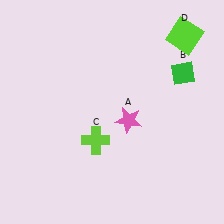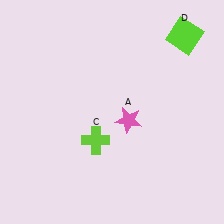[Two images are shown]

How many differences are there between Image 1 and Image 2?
There is 1 difference between the two images.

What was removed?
The green diamond (B) was removed in Image 2.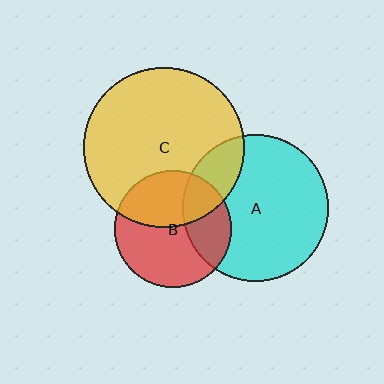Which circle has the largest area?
Circle C (yellow).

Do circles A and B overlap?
Yes.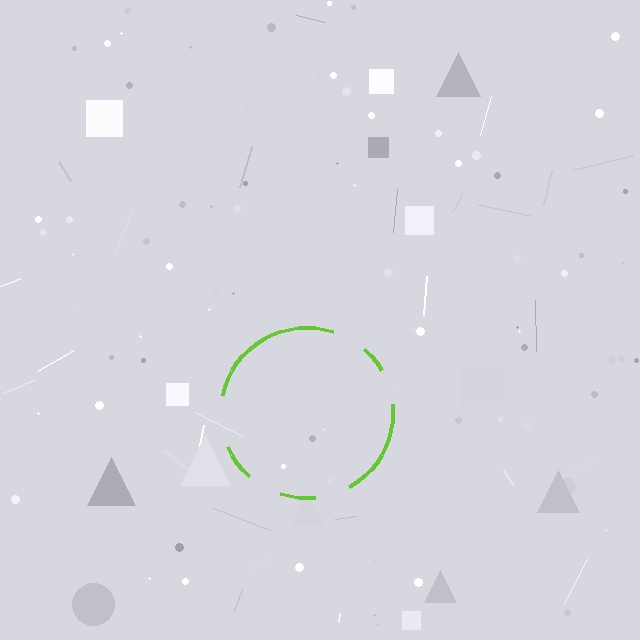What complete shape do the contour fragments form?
The contour fragments form a circle.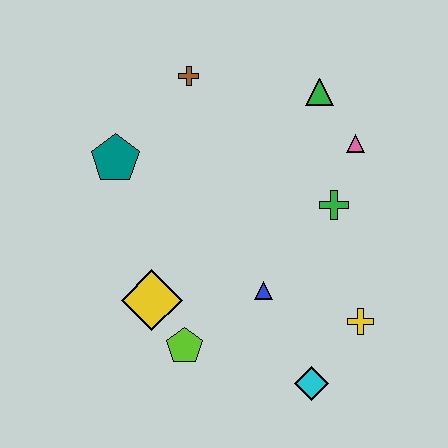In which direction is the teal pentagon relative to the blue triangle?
The teal pentagon is to the left of the blue triangle.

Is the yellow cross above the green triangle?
No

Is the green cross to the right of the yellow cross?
No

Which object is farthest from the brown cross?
The cyan diamond is farthest from the brown cross.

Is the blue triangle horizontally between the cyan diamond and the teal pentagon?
Yes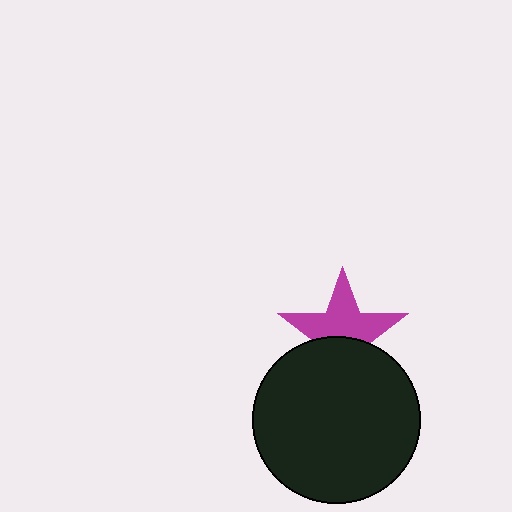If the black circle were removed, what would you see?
You would see the complete magenta star.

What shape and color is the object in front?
The object in front is a black circle.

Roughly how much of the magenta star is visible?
About half of it is visible (roughly 57%).